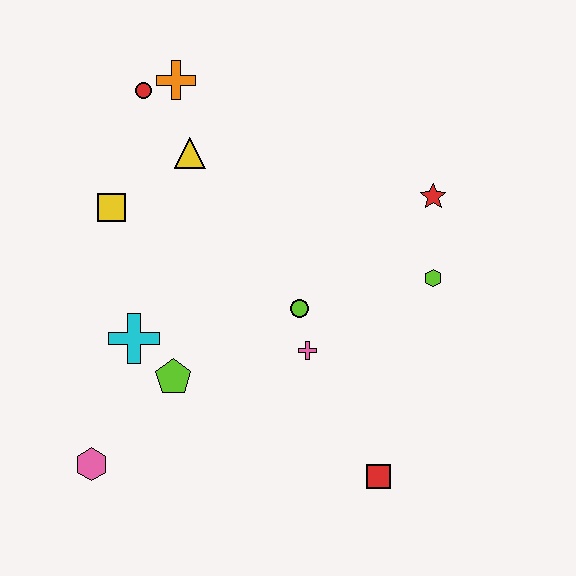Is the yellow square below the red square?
No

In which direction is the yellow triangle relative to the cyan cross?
The yellow triangle is above the cyan cross.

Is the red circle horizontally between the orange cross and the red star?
No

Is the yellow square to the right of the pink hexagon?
Yes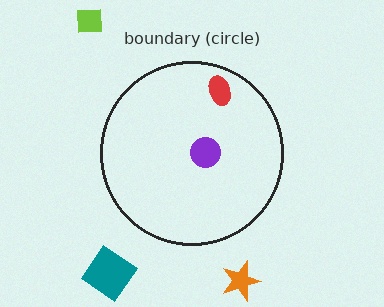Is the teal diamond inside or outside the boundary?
Outside.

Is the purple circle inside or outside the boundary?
Inside.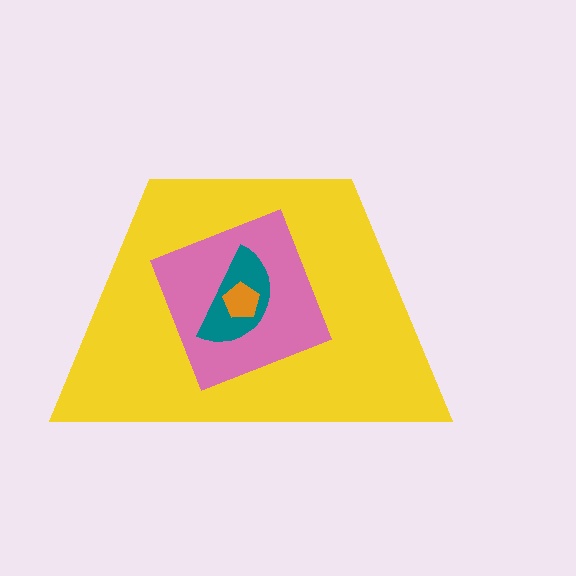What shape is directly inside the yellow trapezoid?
The pink diamond.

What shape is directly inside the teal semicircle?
The orange pentagon.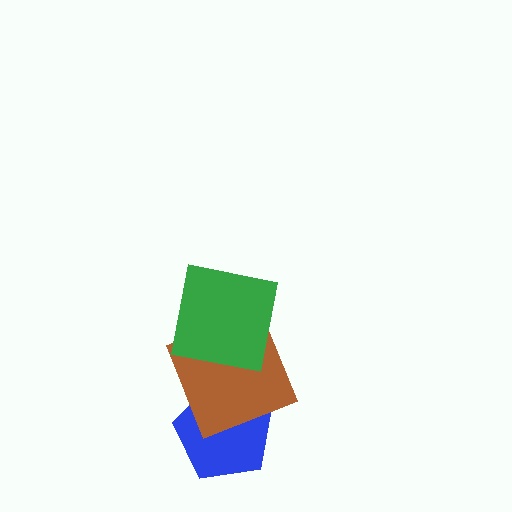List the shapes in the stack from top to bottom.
From top to bottom: the green square, the brown square, the blue pentagon.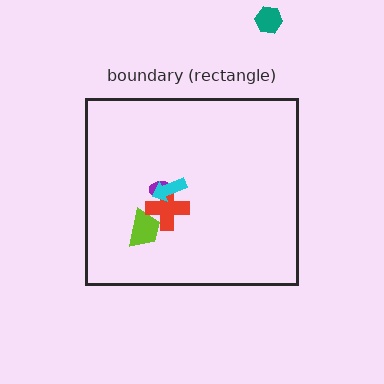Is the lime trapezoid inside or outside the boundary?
Inside.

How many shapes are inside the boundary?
4 inside, 1 outside.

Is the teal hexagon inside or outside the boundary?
Outside.